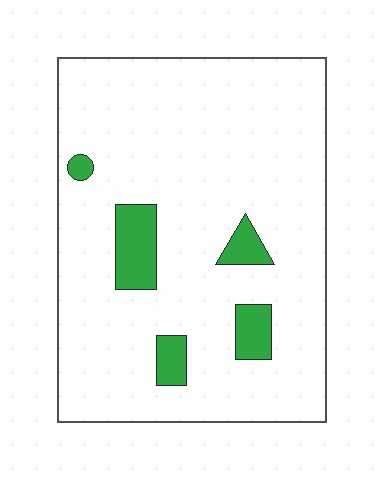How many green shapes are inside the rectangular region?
5.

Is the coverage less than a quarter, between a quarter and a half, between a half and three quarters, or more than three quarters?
Less than a quarter.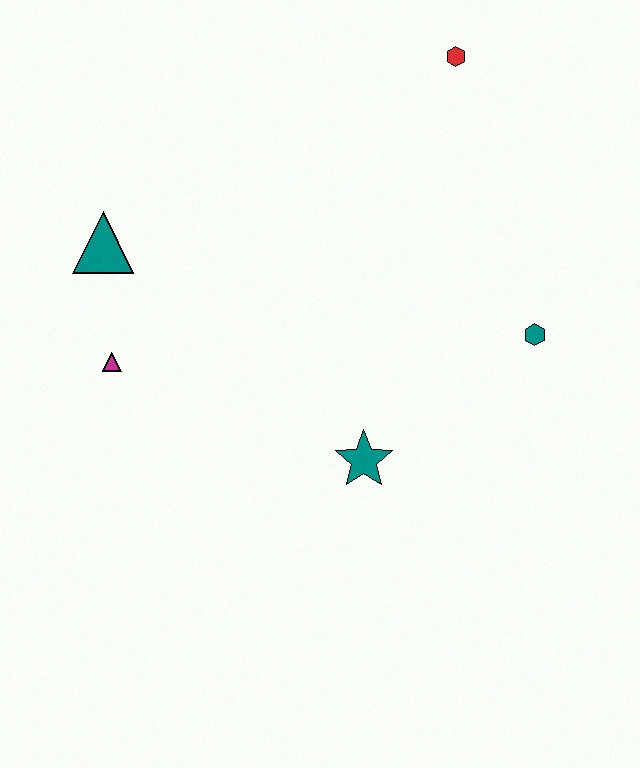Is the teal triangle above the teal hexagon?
Yes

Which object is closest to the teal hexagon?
The teal star is closest to the teal hexagon.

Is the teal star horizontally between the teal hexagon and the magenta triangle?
Yes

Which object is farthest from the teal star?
The red hexagon is farthest from the teal star.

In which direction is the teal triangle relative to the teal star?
The teal triangle is to the left of the teal star.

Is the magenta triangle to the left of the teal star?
Yes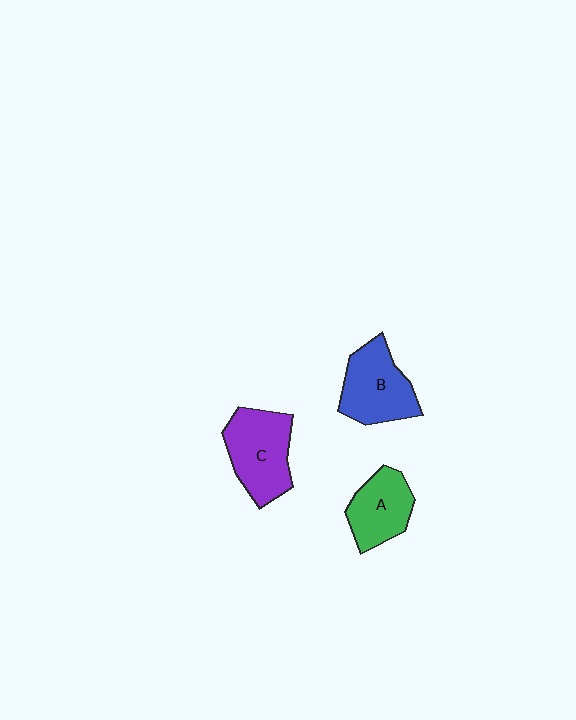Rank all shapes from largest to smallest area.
From largest to smallest: C (purple), B (blue), A (green).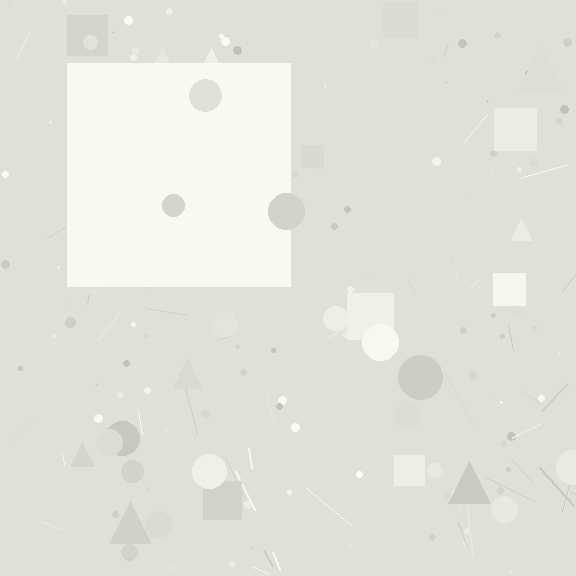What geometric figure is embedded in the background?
A square is embedded in the background.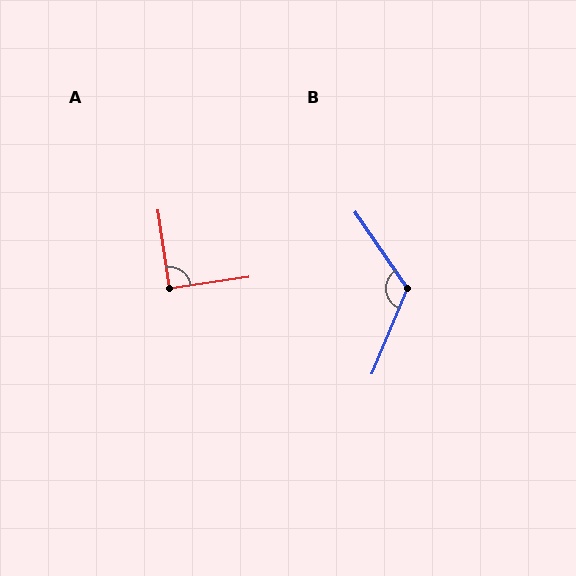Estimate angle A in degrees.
Approximately 90 degrees.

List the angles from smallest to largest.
A (90°), B (123°).